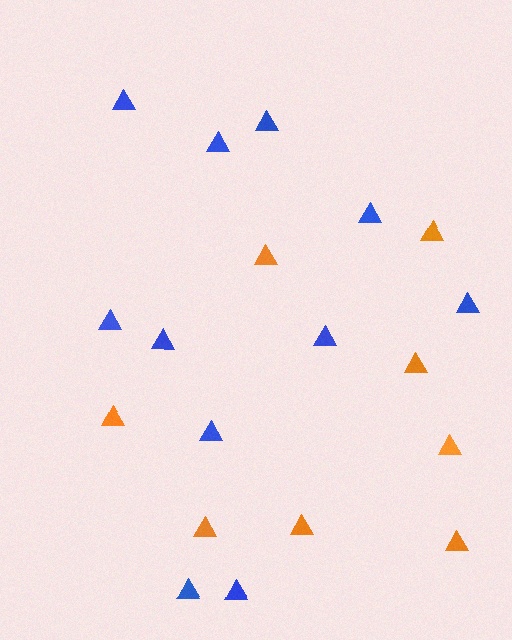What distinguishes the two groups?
There are 2 groups: one group of orange triangles (8) and one group of blue triangles (11).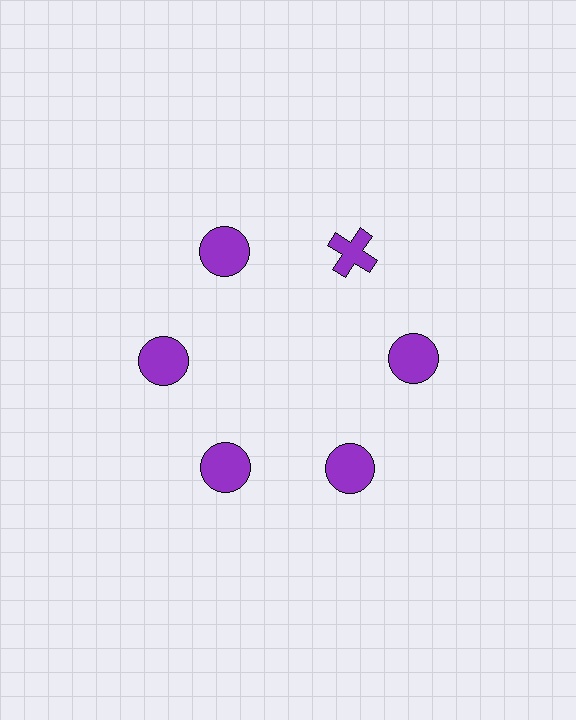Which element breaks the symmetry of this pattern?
The purple cross at roughly the 1 o'clock position breaks the symmetry. All other shapes are purple circles.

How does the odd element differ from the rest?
It has a different shape: cross instead of circle.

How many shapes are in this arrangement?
There are 6 shapes arranged in a ring pattern.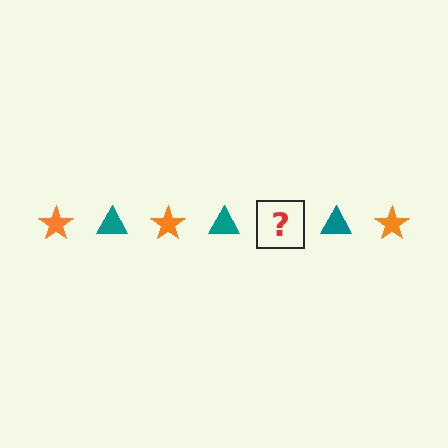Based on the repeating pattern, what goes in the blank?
The blank should be an orange star.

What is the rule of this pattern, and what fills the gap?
The rule is that the pattern alternates between orange star and teal triangle. The gap should be filled with an orange star.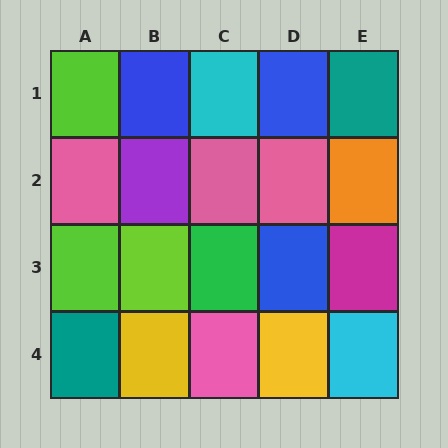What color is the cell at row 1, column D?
Blue.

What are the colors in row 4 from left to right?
Teal, yellow, pink, yellow, cyan.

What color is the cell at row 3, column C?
Green.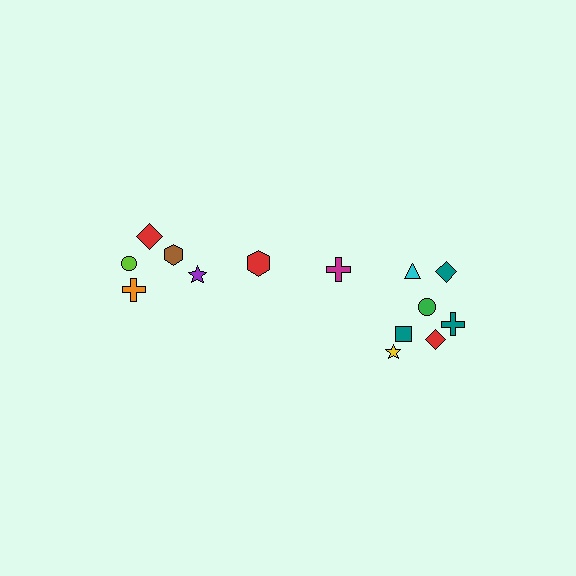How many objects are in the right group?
There are 8 objects.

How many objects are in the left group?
There are 6 objects.